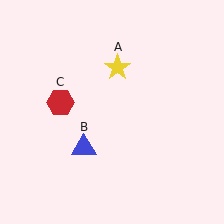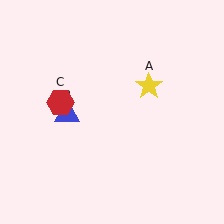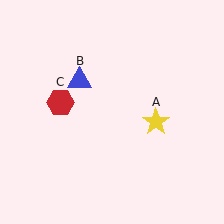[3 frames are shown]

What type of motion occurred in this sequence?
The yellow star (object A), blue triangle (object B) rotated clockwise around the center of the scene.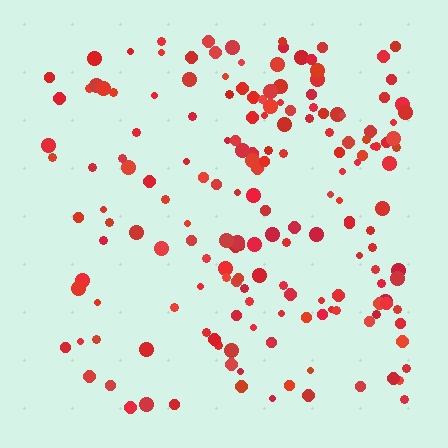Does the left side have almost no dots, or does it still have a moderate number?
Still a moderate number, just noticeably fewer than the right.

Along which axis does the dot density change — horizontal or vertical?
Horizontal.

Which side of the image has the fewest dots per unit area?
The left.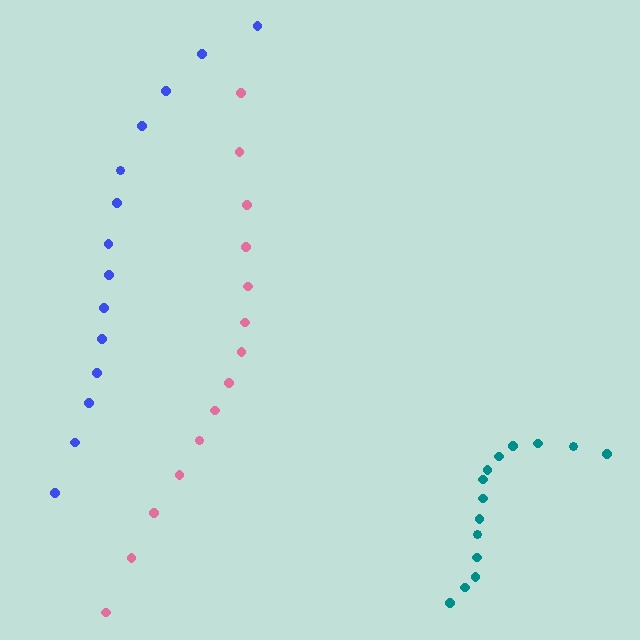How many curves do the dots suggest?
There are 3 distinct paths.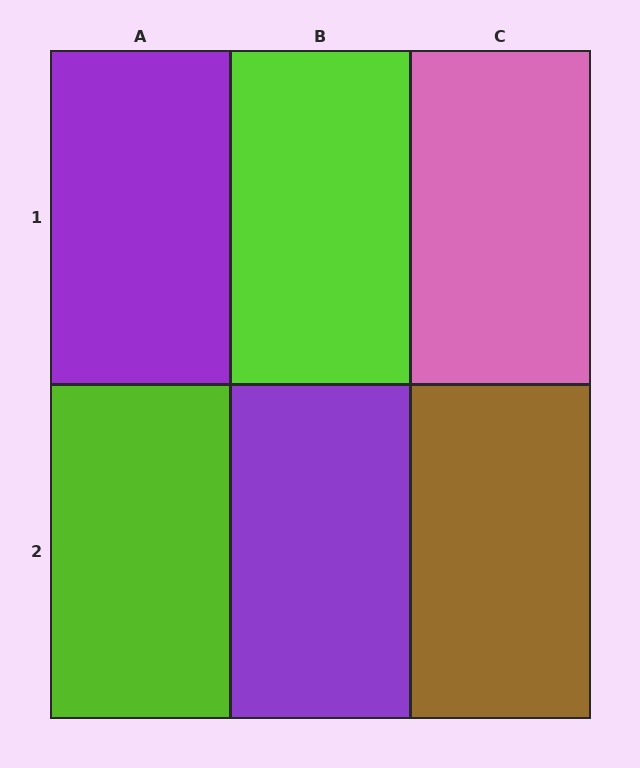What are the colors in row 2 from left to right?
Lime, purple, brown.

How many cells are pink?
1 cell is pink.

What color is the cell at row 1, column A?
Purple.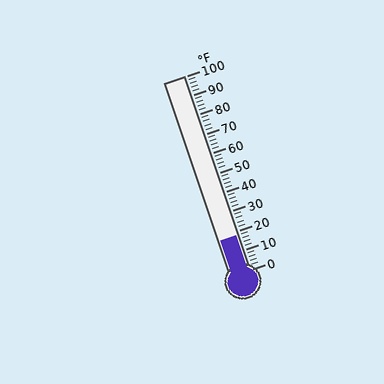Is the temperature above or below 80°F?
The temperature is below 80°F.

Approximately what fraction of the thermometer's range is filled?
The thermometer is filled to approximately 20% of its range.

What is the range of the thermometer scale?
The thermometer scale ranges from 0°F to 100°F.